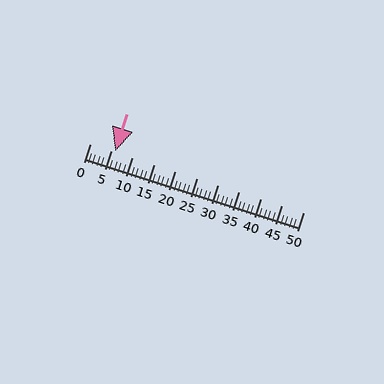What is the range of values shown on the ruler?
The ruler shows values from 0 to 50.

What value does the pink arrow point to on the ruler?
The pink arrow points to approximately 6.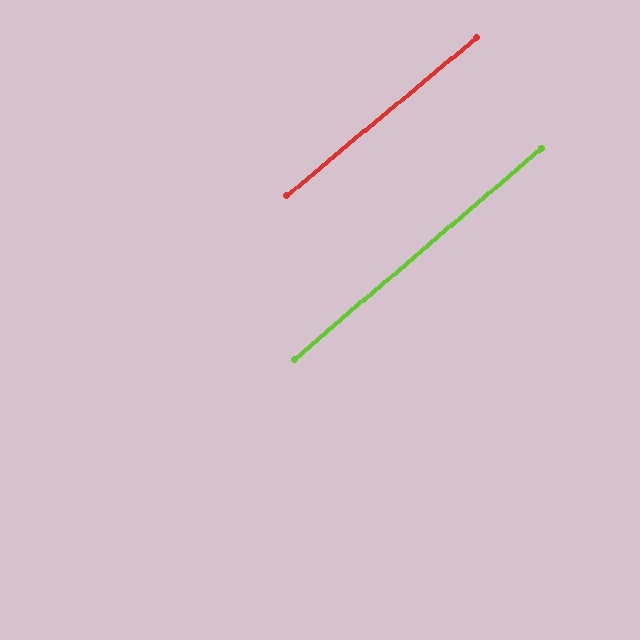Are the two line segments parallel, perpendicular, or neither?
Parallel — their directions differ by only 0.7°.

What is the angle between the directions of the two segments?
Approximately 1 degree.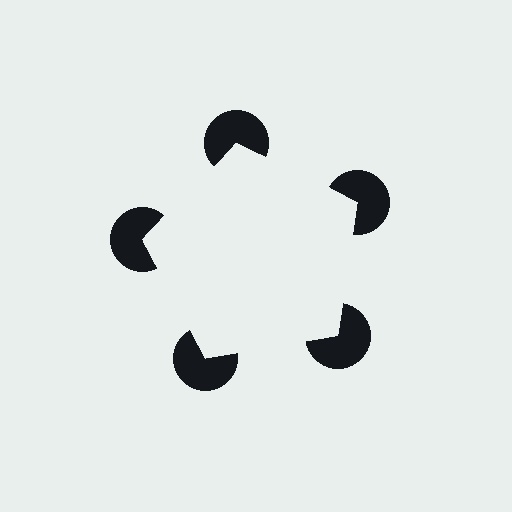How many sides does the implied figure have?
5 sides.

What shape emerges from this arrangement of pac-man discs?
An illusory pentagon — its edges are inferred from the aligned wedge cuts in the pac-man discs, not physically drawn.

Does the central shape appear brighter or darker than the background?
It typically appears slightly brighter than the background, even though no actual brightness change is drawn.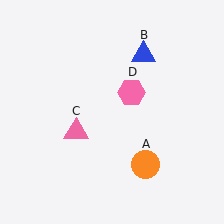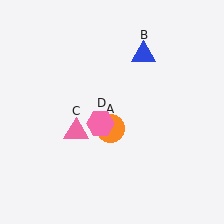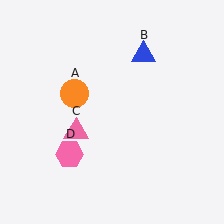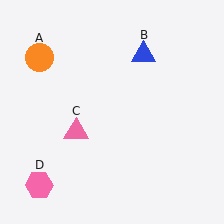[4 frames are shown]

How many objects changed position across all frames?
2 objects changed position: orange circle (object A), pink hexagon (object D).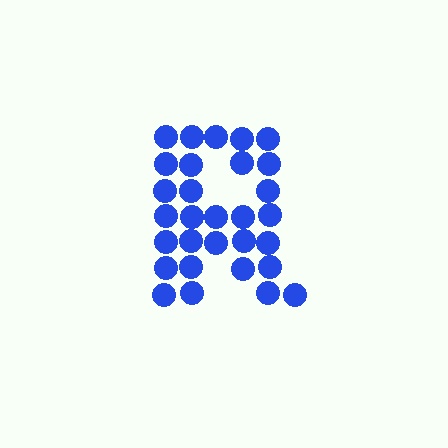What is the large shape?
The large shape is the letter R.